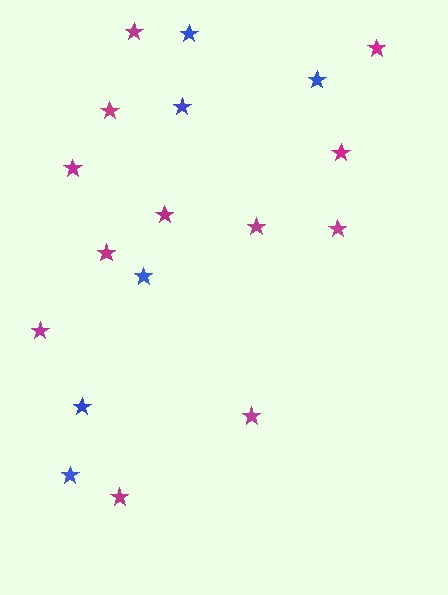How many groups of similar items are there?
There are 2 groups: one group of magenta stars (12) and one group of blue stars (6).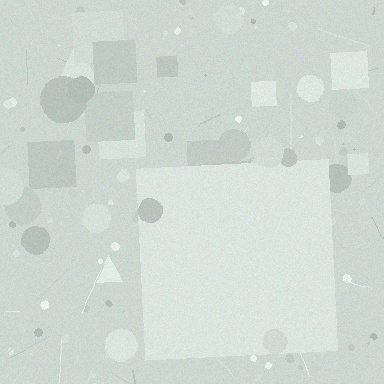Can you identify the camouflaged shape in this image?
The camouflaged shape is a square.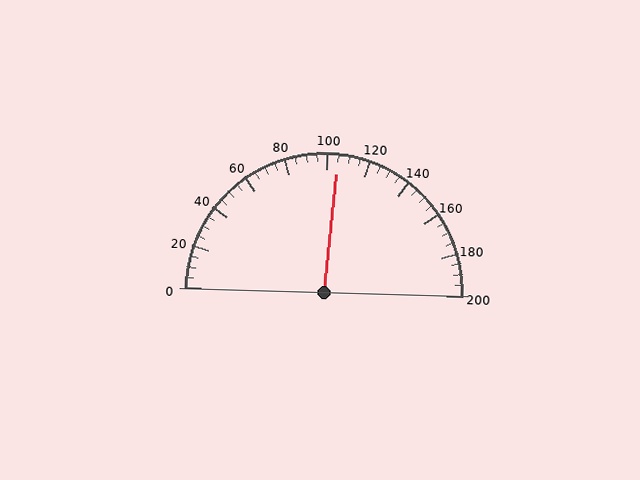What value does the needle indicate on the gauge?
The needle indicates approximately 105.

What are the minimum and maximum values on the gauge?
The gauge ranges from 0 to 200.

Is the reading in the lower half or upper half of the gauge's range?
The reading is in the upper half of the range (0 to 200).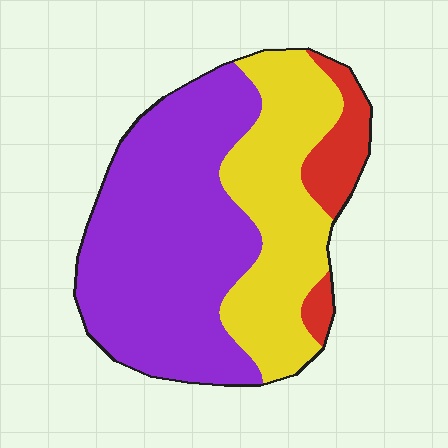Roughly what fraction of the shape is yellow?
Yellow covers around 35% of the shape.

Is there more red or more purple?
Purple.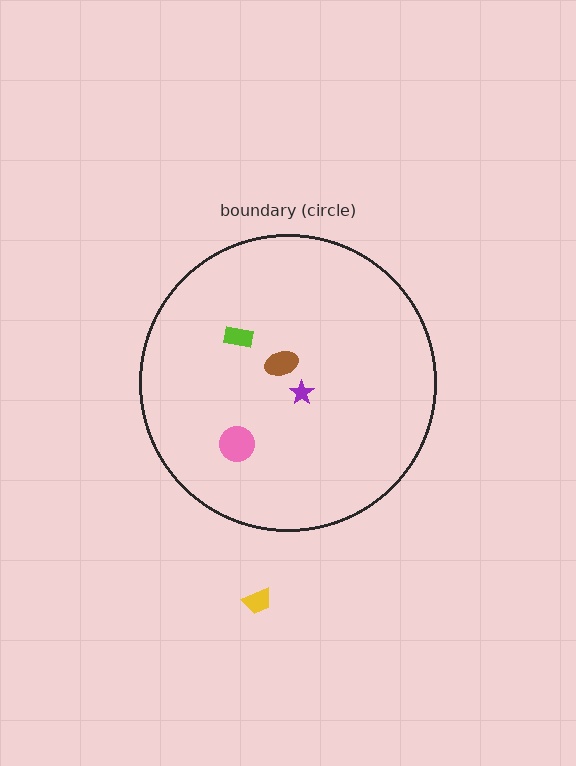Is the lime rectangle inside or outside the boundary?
Inside.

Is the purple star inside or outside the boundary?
Inside.